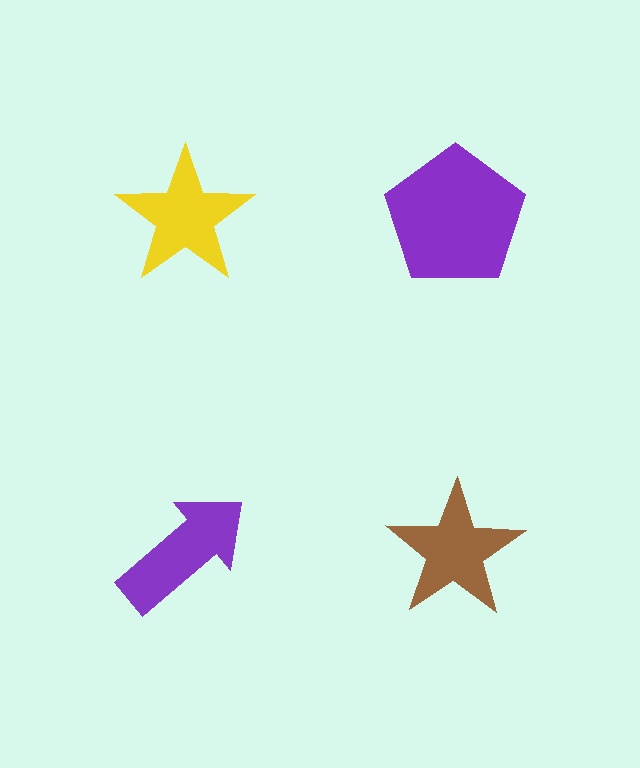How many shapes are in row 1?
2 shapes.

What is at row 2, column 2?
A brown star.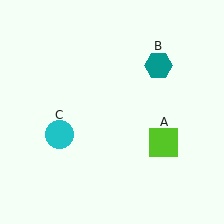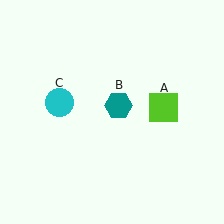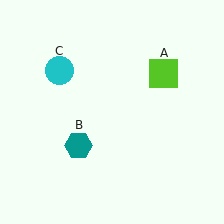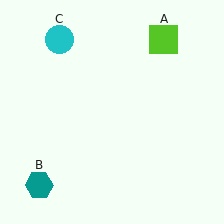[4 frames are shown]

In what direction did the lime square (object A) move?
The lime square (object A) moved up.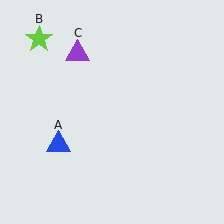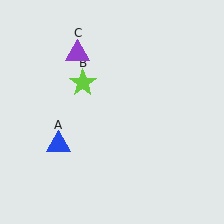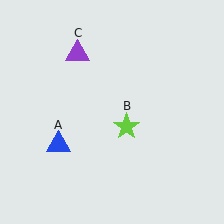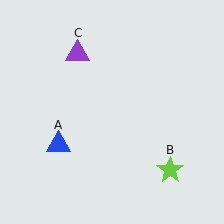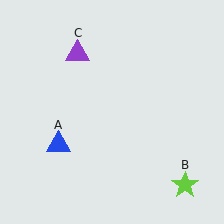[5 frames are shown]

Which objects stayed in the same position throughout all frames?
Blue triangle (object A) and purple triangle (object C) remained stationary.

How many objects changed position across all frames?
1 object changed position: lime star (object B).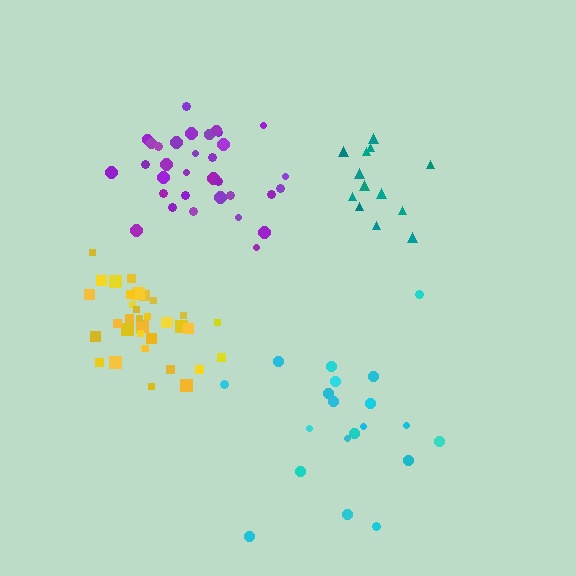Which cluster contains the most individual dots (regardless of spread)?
Yellow (35).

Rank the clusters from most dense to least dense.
yellow, teal, purple, cyan.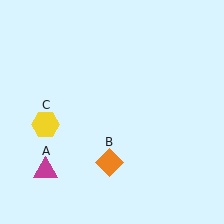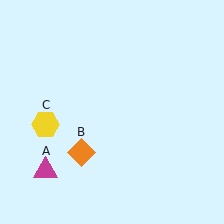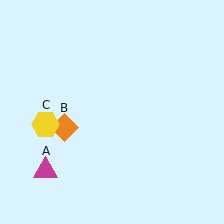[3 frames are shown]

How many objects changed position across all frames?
1 object changed position: orange diamond (object B).